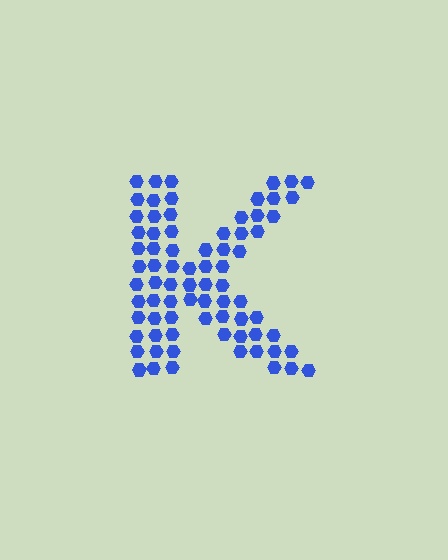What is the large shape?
The large shape is the letter K.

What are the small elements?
The small elements are hexagons.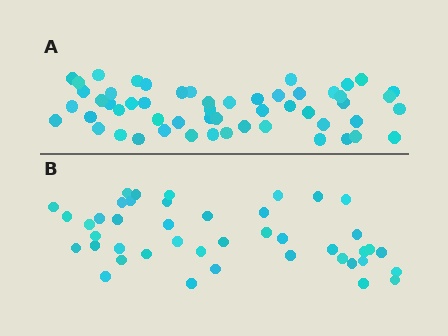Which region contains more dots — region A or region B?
Region A (the top region) has more dots.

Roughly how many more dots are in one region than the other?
Region A has roughly 12 or so more dots than region B.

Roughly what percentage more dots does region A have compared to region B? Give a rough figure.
About 25% more.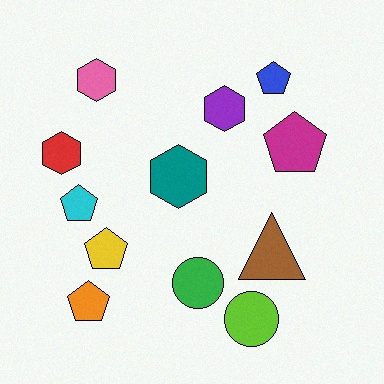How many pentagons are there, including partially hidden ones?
There are 5 pentagons.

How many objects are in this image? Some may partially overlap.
There are 12 objects.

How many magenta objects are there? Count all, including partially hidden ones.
There is 1 magenta object.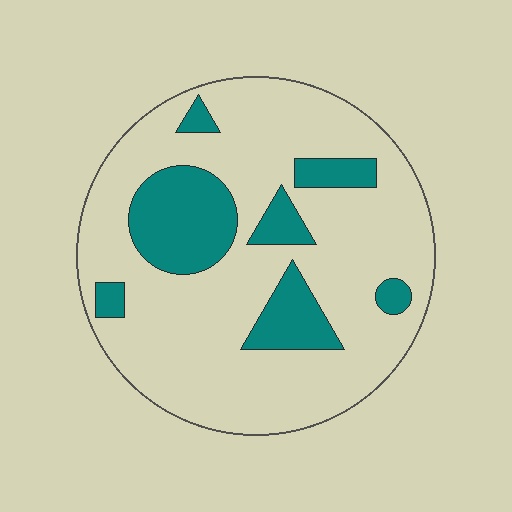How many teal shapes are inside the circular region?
7.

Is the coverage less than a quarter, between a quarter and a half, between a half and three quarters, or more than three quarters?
Less than a quarter.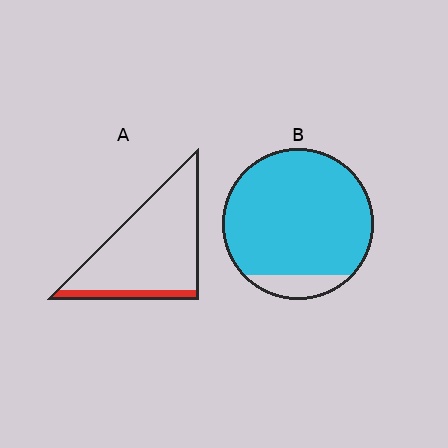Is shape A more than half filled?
No.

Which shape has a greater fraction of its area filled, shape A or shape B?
Shape B.